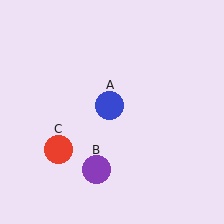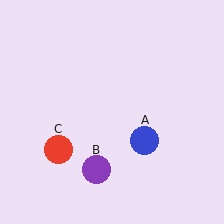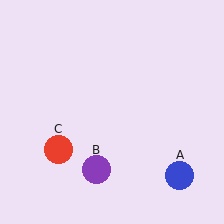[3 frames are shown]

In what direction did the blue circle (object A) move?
The blue circle (object A) moved down and to the right.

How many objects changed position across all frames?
1 object changed position: blue circle (object A).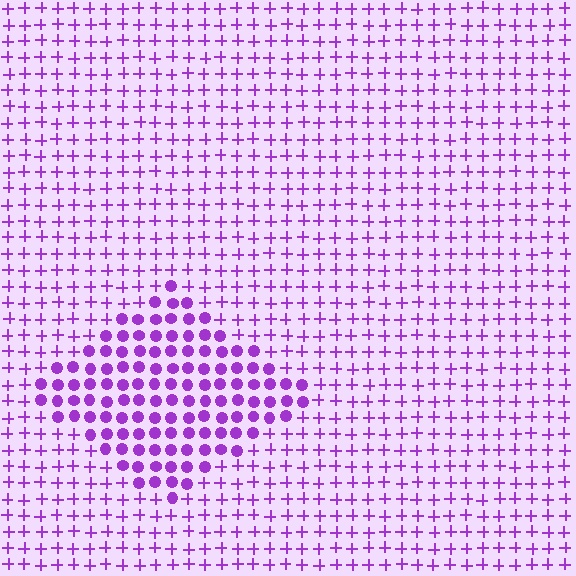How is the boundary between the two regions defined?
The boundary is defined by a change in element shape: circles inside vs. plus signs outside. All elements share the same color and spacing.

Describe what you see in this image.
The image is filled with small purple elements arranged in a uniform grid. A diamond-shaped region contains circles, while the surrounding area contains plus signs. The boundary is defined purely by the change in element shape.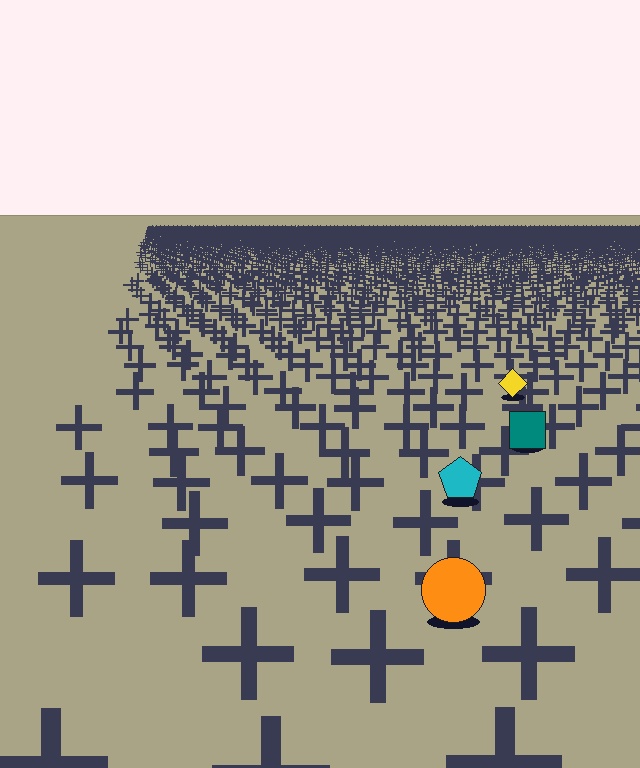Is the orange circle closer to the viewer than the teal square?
Yes. The orange circle is closer — you can tell from the texture gradient: the ground texture is coarser near it.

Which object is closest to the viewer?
The orange circle is closest. The texture marks near it are larger and more spread out.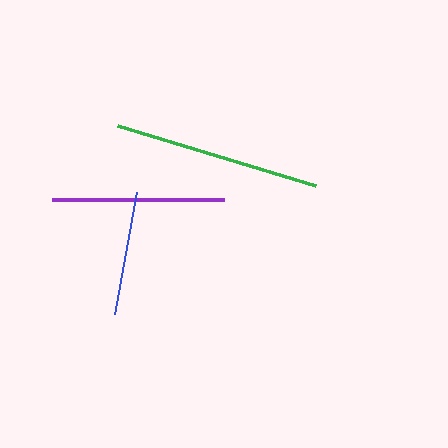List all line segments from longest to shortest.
From longest to shortest: green, purple, blue.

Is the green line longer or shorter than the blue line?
The green line is longer than the blue line.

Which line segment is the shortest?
The blue line is the shortest at approximately 124 pixels.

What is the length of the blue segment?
The blue segment is approximately 124 pixels long.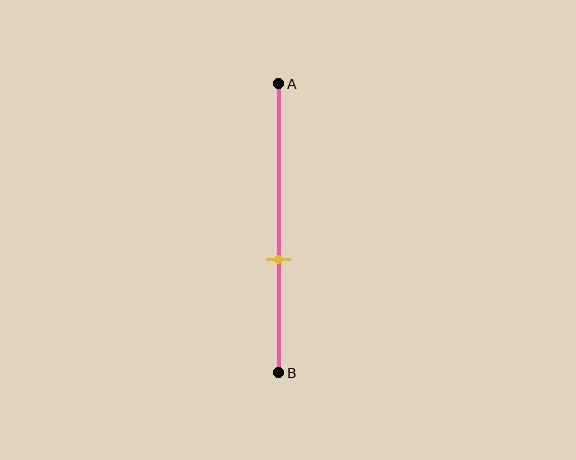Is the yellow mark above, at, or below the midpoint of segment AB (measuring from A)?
The yellow mark is below the midpoint of segment AB.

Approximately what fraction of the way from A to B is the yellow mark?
The yellow mark is approximately 60% of the way from A to B.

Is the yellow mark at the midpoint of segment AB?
No, the mark is at about 60% from A, not at the 50% midpoint.